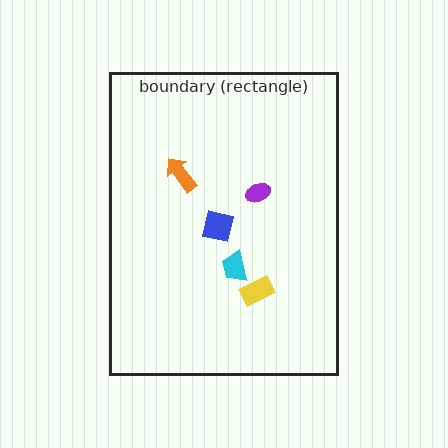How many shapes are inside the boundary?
5 inside, 0 outside.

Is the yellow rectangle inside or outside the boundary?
Inside.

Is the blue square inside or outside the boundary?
Inside.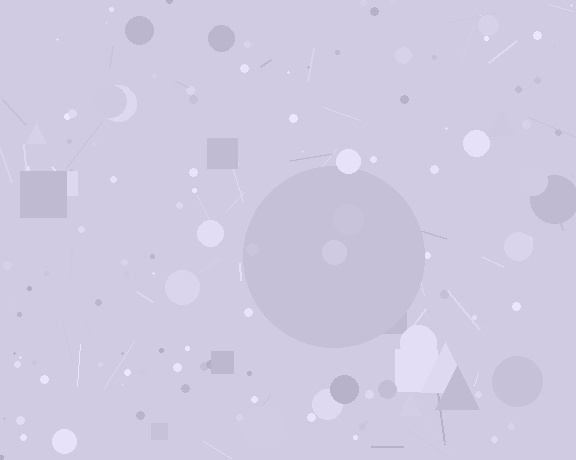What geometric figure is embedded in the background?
A circle is embedded in the background.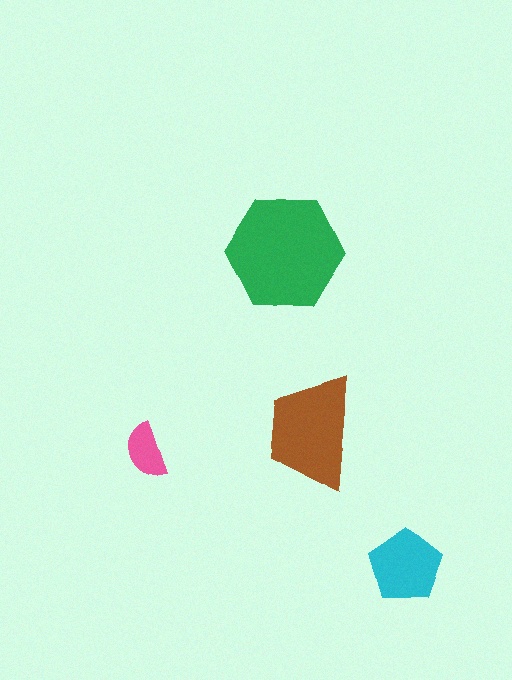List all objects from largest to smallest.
The green hexagon, the brown trapezoid, the cyan pentagon, the pink semicircle.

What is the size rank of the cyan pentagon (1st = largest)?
3rd.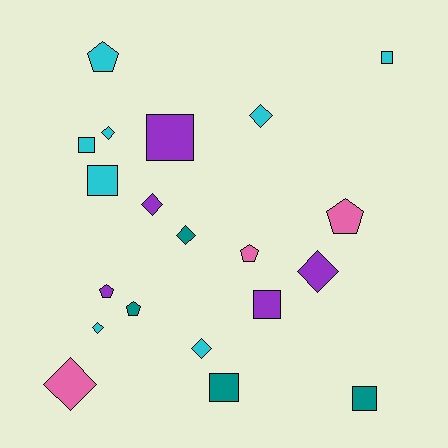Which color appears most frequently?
Cyan, with 8 objects.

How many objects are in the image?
There are 20 objects.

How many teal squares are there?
There are 2 teal squares.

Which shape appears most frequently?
Diamond, with 8 objects.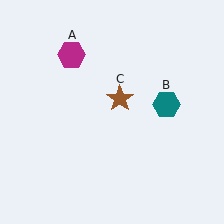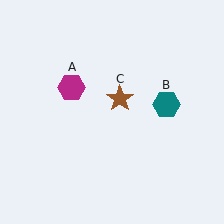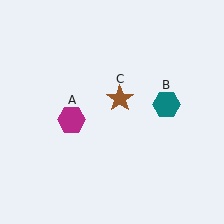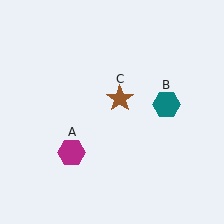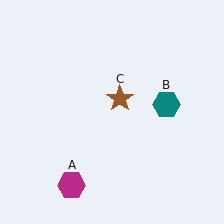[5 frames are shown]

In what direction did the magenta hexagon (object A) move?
The magenta hexagon (object A) moved down.